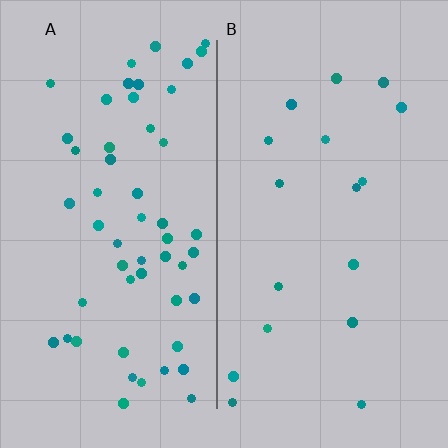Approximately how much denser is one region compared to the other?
Approximately 3.2× — region A over region B.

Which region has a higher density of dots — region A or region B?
A (the left).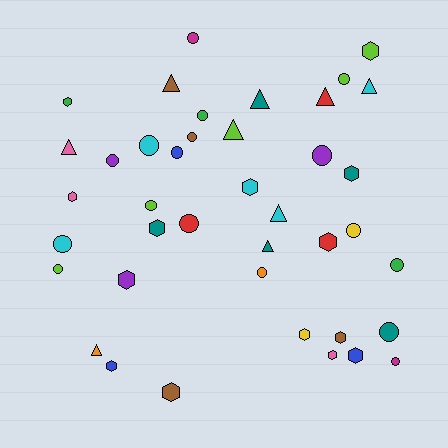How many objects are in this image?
There are 40 objects.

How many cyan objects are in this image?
There are 5 cyan objects.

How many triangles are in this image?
There are 9 triangles.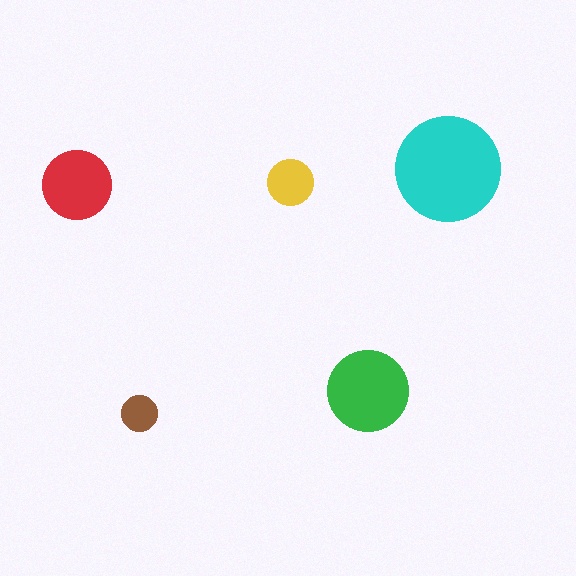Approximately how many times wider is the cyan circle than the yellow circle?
About 2 times wider.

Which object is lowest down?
The brown circle is bottommost.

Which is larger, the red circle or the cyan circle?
The cyan one.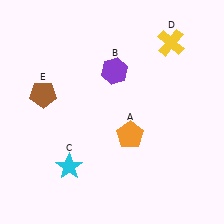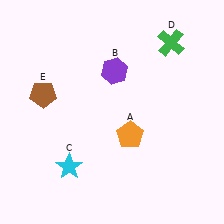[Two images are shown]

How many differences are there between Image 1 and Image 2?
There is 1 difference between the two images.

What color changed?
The cross (D) changed from yellow in Image 1 to green in Image 2.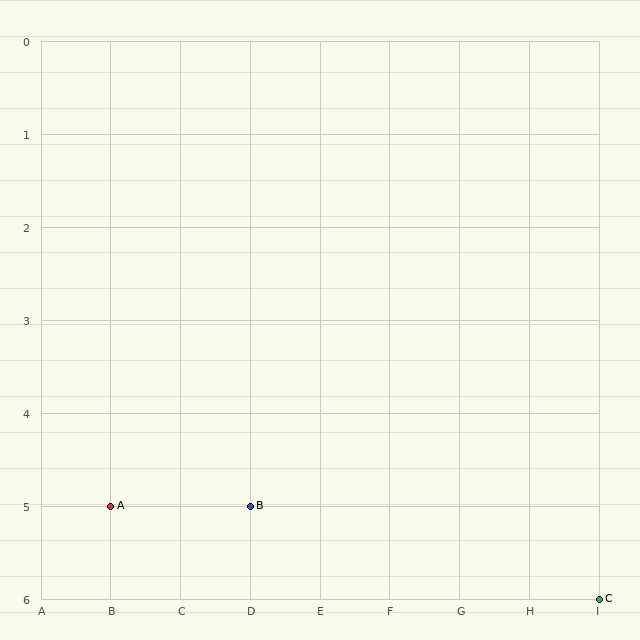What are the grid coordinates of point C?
Point C is at grid coordinates (I, 6).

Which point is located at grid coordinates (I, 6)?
Point C is at (I, 6).